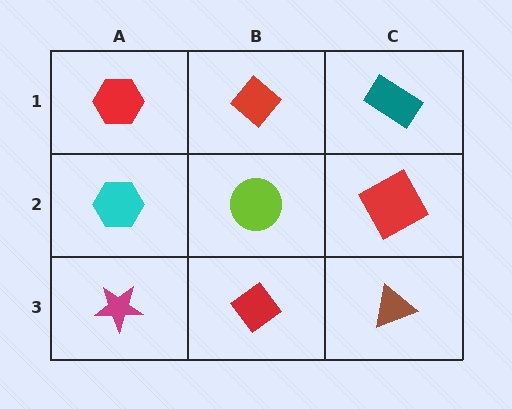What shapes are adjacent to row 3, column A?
A cyan hexagon (row 2, column A), a red diamond (row 3, column B).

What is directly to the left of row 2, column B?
A cyan hexagon.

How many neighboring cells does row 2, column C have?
3.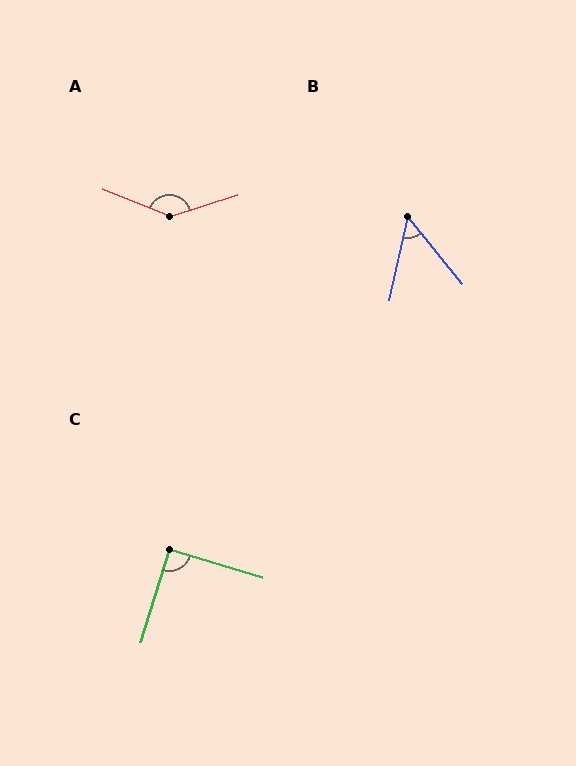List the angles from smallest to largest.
B (51°), C (91°), A (140°).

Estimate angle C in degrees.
Approximately 91 degrees.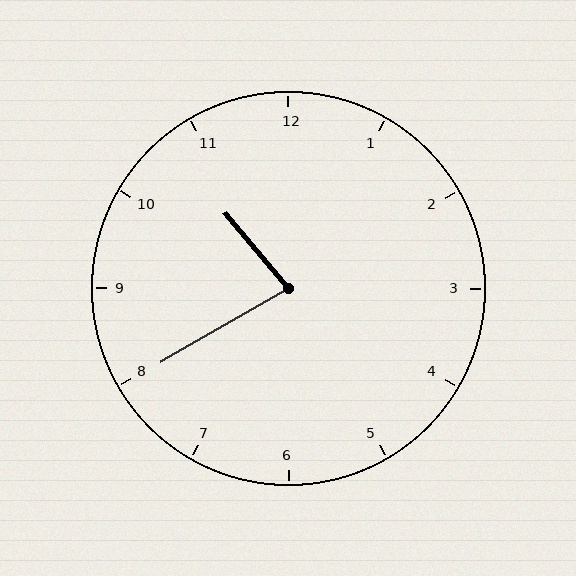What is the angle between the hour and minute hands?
Approximately 80 degrees.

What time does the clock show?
10:40.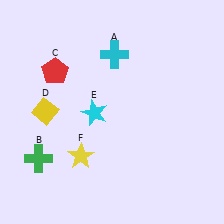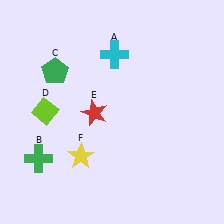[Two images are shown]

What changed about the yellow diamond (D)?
In Image 1, D is yellow. In Image 2, it changed to lime.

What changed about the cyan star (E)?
In Image 1, E is cyan. In Image 2, it changed to red.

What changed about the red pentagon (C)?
In Image 1, C is red. In Image 2, it changed to green.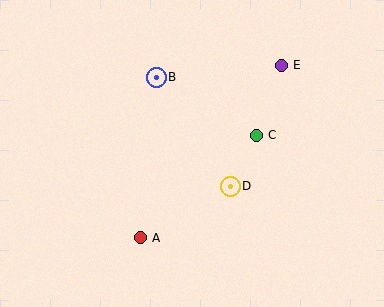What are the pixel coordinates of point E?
Point E is at (281, 65).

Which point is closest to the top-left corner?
Point B is closest to the top-left corner.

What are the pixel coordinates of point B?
Point B is at (156, 77).